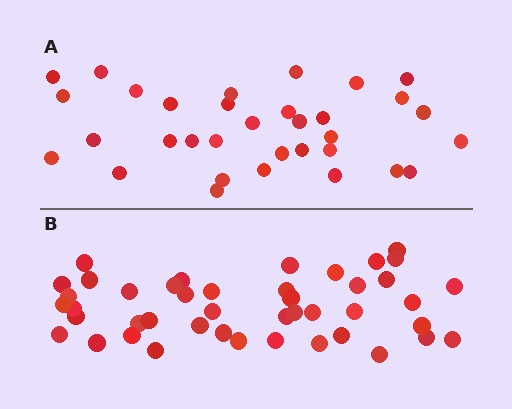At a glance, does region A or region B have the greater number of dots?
Region B (the bottom region) has more dots.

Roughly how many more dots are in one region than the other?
Region B has roughly 12 or so more dots than region A.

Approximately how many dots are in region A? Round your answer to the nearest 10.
About 30 dots. (The exact count is 33, which rounds to 30.)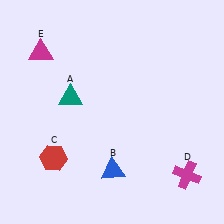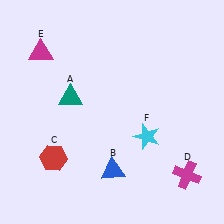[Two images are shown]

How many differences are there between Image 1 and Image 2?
There is 1 difference between the two images.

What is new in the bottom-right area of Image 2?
A cyan star (F) was added in the bottom-right area of Image 2.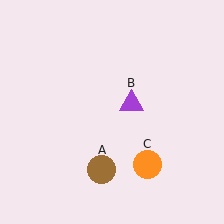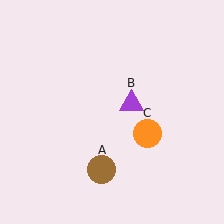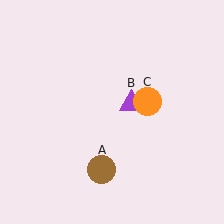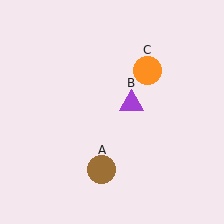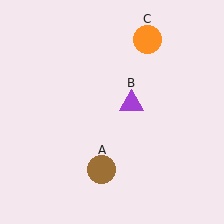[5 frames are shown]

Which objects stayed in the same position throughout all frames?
Brown circle (object A) and purple triangle (object B) remained stationary.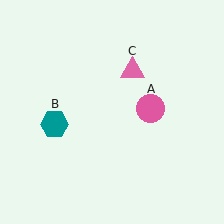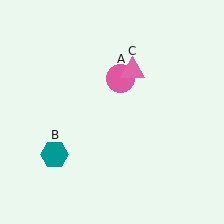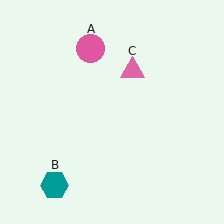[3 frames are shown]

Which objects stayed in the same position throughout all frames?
Pink triangle (object C) remained stationary.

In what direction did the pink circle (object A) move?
The pink circle (object A) moved up and to the left.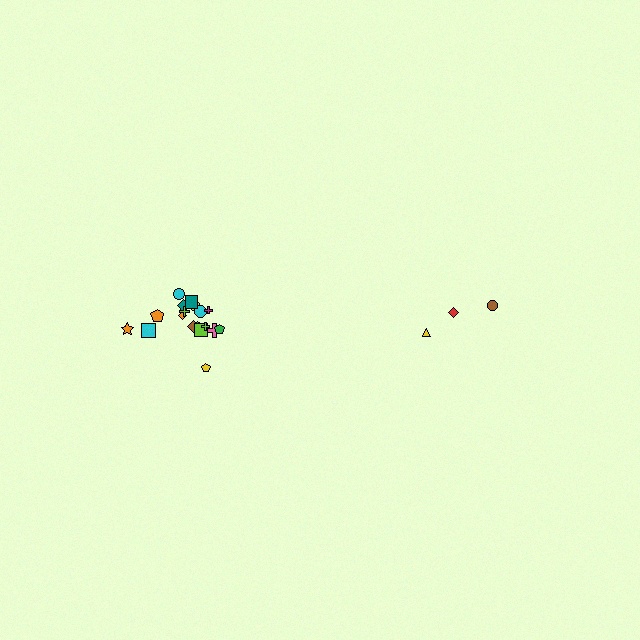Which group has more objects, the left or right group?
The left group.